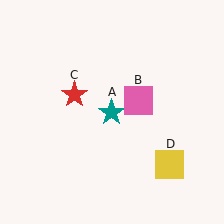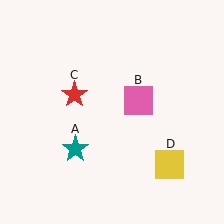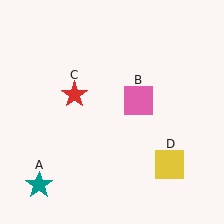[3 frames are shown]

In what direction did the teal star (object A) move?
The teal star (object A) moved down and to the left.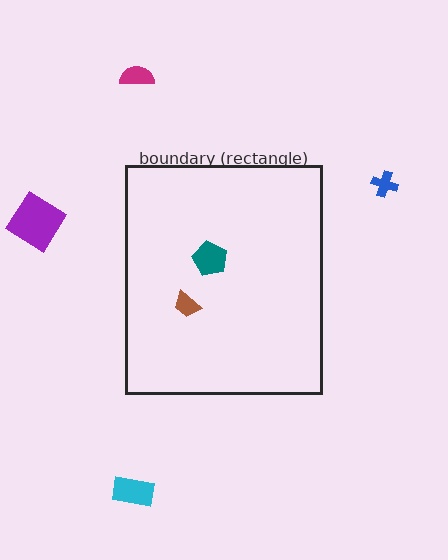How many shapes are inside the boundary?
2 inside, 4 outside.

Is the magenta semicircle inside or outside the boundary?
Outside.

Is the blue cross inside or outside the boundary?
Outside.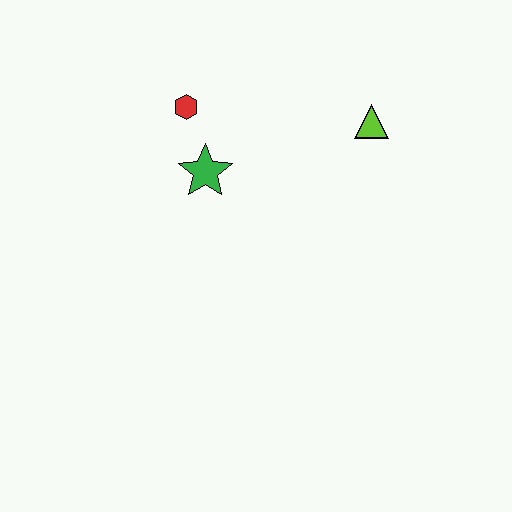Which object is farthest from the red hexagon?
The lime triangle is farthest from the red hexagon.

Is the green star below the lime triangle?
Yes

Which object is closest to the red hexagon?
The green star is closest to the red hexagon.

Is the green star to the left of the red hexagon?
No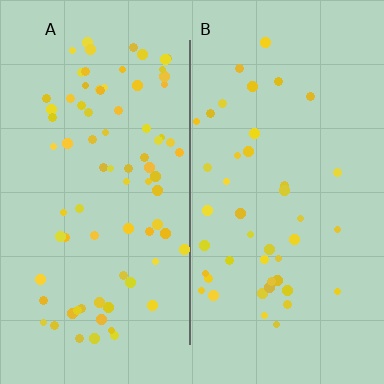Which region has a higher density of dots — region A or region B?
A (the left).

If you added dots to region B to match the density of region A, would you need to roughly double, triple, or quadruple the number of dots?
Approximately double.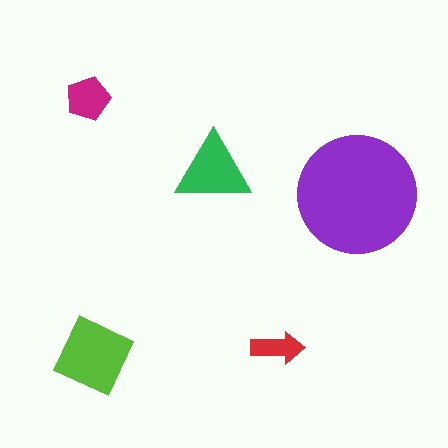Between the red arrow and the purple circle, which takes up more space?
The purple circle.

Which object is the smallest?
The red arrow.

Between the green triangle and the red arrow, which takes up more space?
The green triangle.